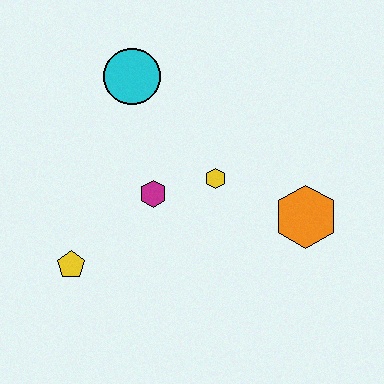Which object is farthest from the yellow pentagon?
The orange hexagon is farthest from the yellow pentagon.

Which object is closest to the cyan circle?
The magenta hexagon is closest to the cyan circle.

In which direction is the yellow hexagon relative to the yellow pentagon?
The yellow hexagon is to the right of the yellow pentagon.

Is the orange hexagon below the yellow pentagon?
No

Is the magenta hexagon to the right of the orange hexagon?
No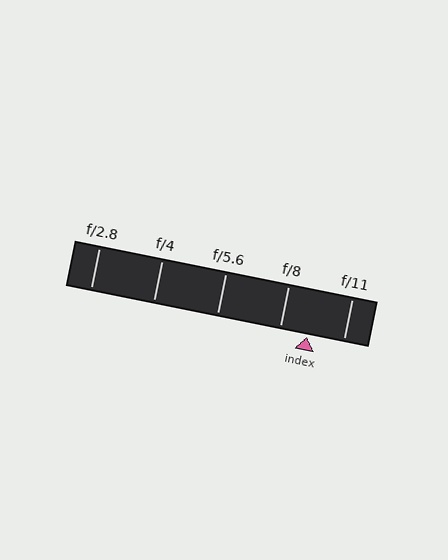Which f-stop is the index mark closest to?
The index mark is closest to f/8.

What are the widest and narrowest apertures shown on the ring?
The widest aperture shown is f/2.8 and the narrowest is f/11.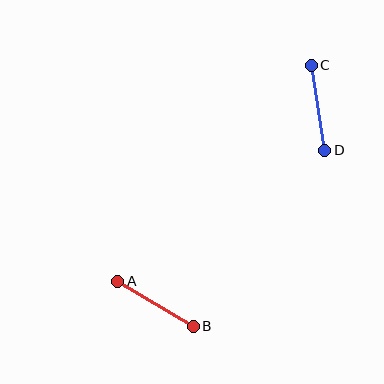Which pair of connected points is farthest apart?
Points A and B are farthest apart.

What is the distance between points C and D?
The distance is approximately 86 pixels.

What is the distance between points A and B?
The distance is approximately 88 pixels.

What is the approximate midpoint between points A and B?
The midpoint is at approximately (156, 304) pixels.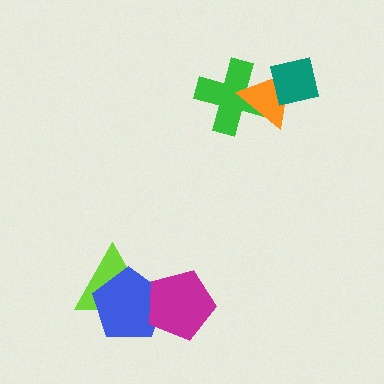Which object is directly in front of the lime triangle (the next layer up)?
The blue pentagon is directly in front of the lime triangle.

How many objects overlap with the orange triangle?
2 objects overlap with the orange triangle.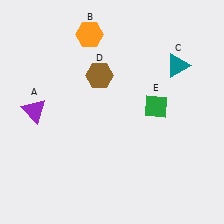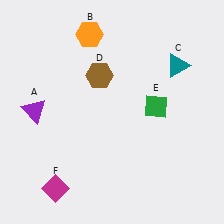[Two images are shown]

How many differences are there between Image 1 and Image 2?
There is 1 difference between the two images.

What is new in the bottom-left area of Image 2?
A magenta diamond (F) was added in the bottom-left area of Image 2.